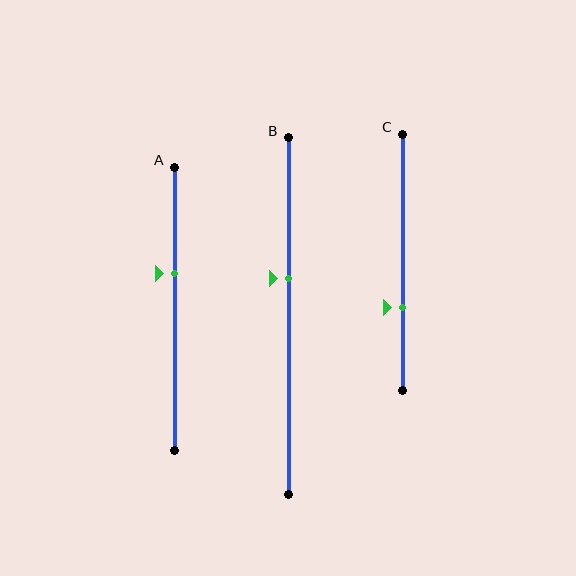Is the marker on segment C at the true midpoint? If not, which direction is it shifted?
No, the marker on segment C is shifted downward by about 18% of the segment length.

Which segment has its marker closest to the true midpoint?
Segment B has its marker closest to the true midpoint.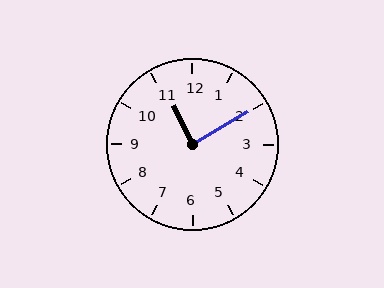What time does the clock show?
11:10.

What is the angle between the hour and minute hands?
Approximately 85 degrees.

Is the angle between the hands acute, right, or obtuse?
It is right.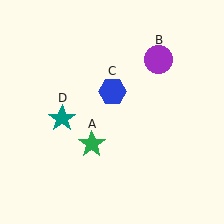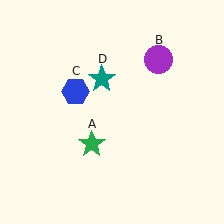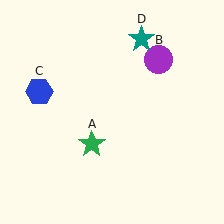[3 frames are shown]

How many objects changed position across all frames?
2 objects changed position: blue hexagon (object C), teal star (object D).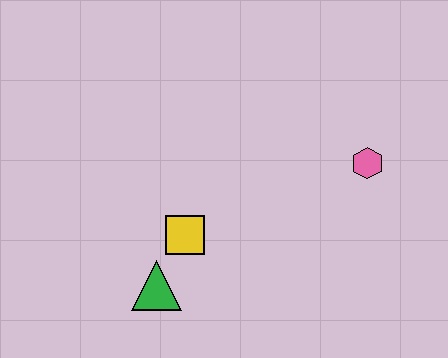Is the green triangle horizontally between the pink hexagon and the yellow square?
No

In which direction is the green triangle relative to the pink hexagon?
The green triangle is to the left of the pink hexagon.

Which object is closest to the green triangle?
The yellow square is closest to the green triangle.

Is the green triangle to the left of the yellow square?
Yes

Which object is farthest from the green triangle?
The pink hexagon is farthest from the green triangle.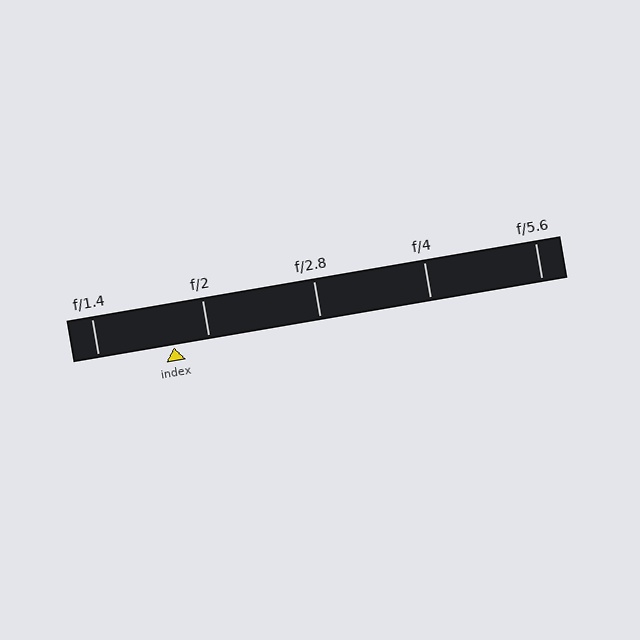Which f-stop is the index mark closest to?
The index mark is closest to f/2.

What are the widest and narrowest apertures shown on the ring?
The widest aperture shown is f/1.4 and the narrowest is f/5.6.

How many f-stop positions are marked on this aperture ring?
There are 5 f-stop positions marked.